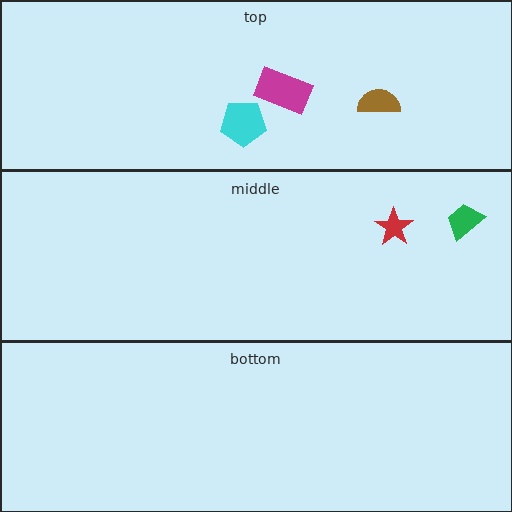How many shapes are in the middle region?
2.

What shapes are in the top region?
The cyan pentagon, the magenta rectangle, the brown semicircle.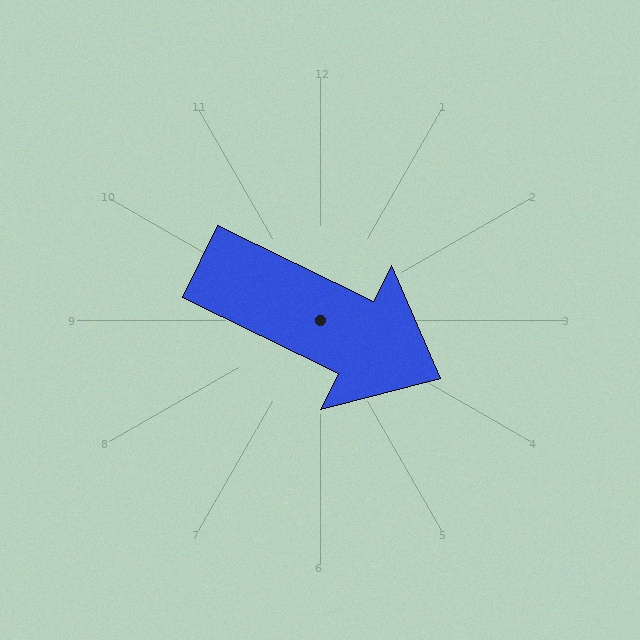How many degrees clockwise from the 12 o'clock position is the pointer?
Approximately 116 degrees.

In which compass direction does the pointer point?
Southeast.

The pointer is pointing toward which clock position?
Roughly 4 o'clock.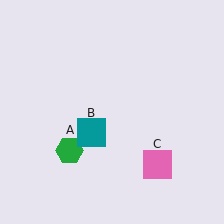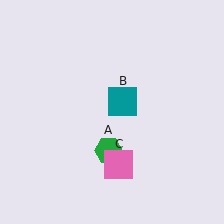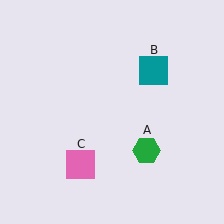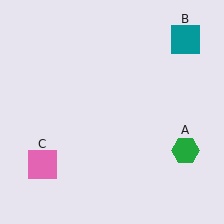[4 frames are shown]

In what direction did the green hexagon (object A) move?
The green hexagon (object A) moved right.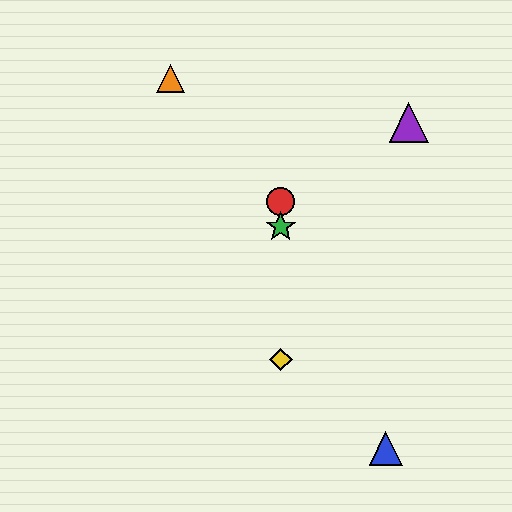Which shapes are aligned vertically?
The red circle, the green star, the yellow diamond are aligned vertically.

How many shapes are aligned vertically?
3 shapes (the red circle, the green star, the yellow diamond) are aligned vertically.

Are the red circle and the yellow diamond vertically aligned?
Yes, both are at x≈281.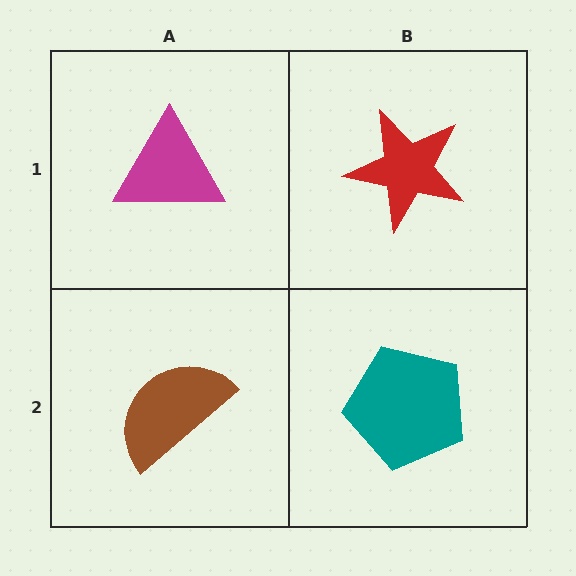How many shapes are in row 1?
2 shapes.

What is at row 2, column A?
A brown semicircle.